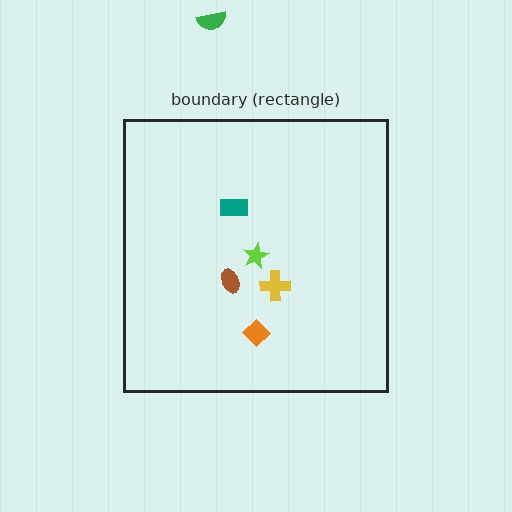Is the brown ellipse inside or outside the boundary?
Inside.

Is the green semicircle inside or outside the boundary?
Outside.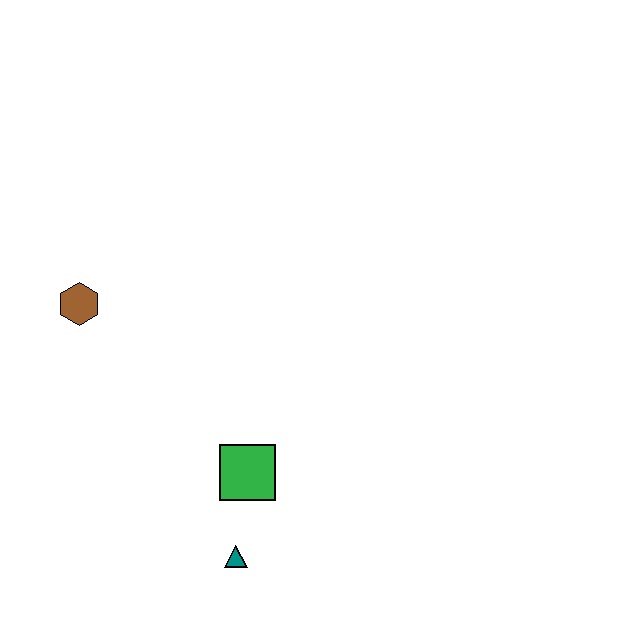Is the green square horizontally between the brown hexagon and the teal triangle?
No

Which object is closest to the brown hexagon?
The green square is closest to the brown hexagon.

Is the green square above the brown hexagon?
No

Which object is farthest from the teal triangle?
The brown hexagon is farthest from the teal triangle.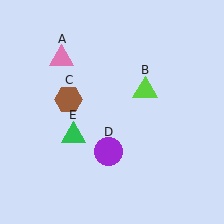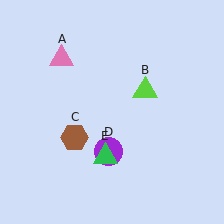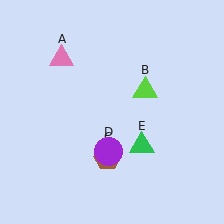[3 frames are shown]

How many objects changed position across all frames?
2 objects changed position: brown hexagon (object C), green triangle (object E).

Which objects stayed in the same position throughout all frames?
Pink triangle (object A) and lime triangle (object B) and purple circle (object D) remained stationary.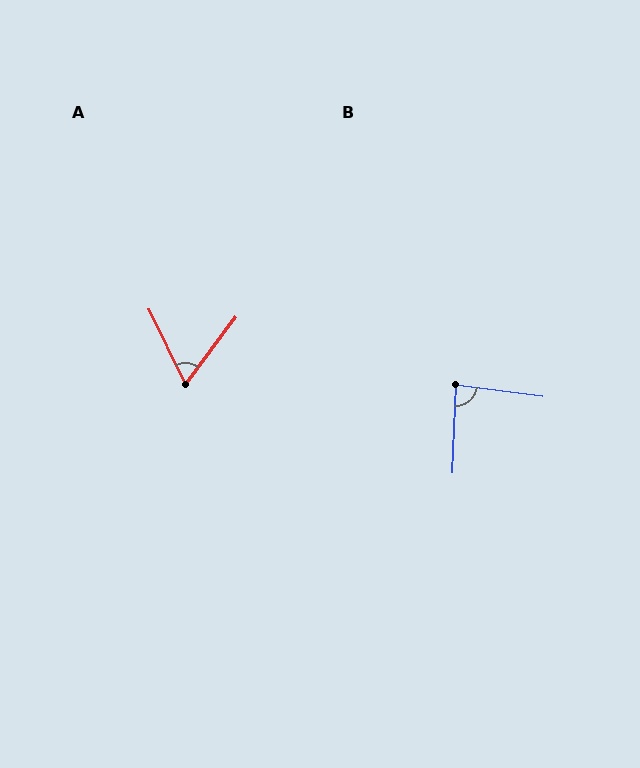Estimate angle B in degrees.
Approximately 85 degrees.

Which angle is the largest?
B, at approximately 85 degrees.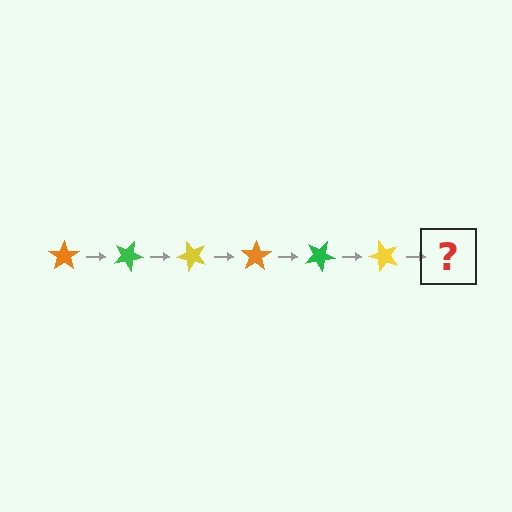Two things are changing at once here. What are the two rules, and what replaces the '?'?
The two rules are that it rotates 25 degrees each step and the color cycles through orange, green, and yellow. The '?' should be an orange star, rotated 150 degrees from the start.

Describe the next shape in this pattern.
It should be an orange star, rotated 150 degrees from the start.